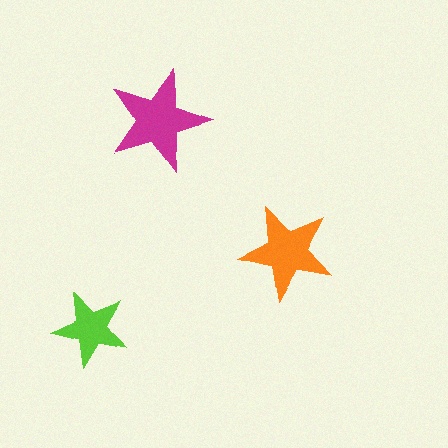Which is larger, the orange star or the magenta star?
The magenta one.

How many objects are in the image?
There are 3 objects in the image.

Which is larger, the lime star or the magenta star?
The magenta one.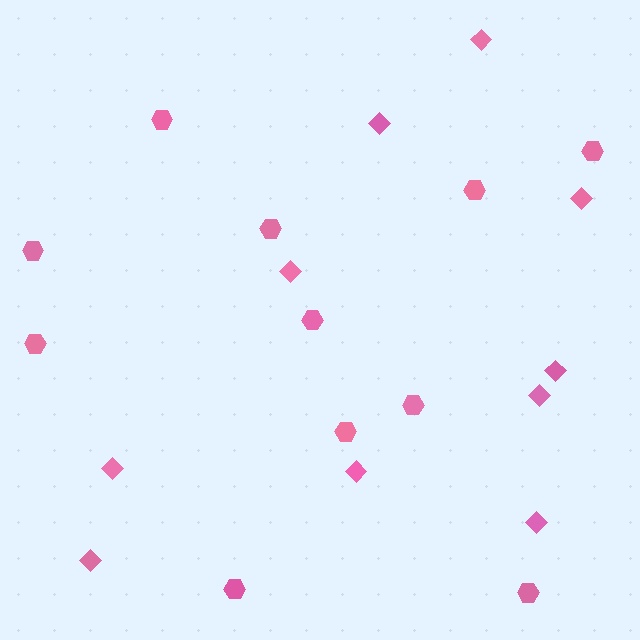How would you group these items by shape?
There are 2 groups: one group of hexagons (11) and one group of diamonds (10).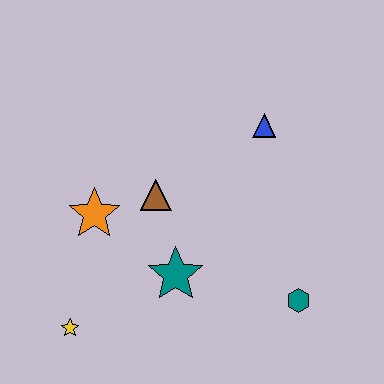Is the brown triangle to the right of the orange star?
Yes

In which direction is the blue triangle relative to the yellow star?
The blue triangle is above the yellow star.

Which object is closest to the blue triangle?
The brown triangle is closest to the blue triangle.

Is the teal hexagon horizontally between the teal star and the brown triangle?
No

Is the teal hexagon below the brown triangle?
Yes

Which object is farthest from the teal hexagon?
The yellow star is farthest from the teal hexagon.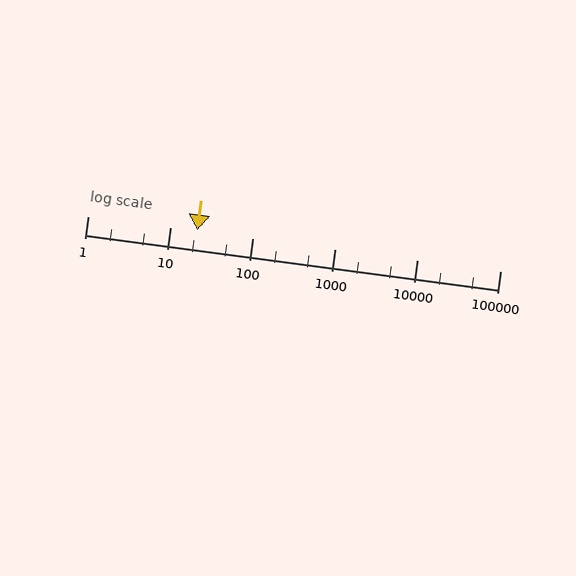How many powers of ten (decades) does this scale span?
The scale spans 5 decades, from 1 to 100000.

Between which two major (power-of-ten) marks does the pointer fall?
The pointer is between 10 and 100.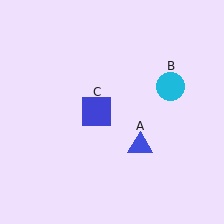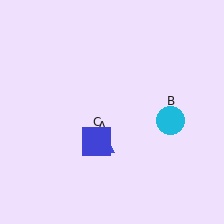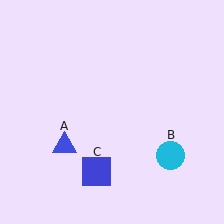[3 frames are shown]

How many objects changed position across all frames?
3 objects changed position: blue triangle (object A), cyan circle (object B), blue square (object C).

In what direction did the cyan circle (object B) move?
The cyan circle (object B) moved down.